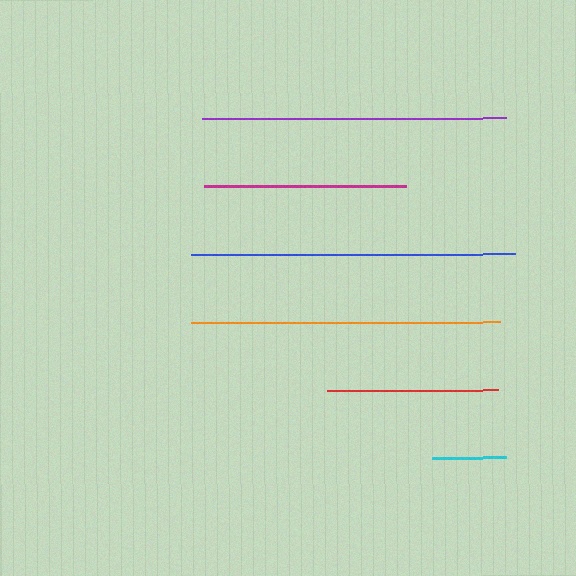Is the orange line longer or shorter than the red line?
The orange line is longer than the red line.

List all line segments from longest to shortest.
From longest to shortest: blue, orange, purple, magenta, red, cyan.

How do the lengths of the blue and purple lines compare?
The blue and purple lines are approximately the same length.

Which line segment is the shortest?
The cyan line is the shortest at approximately 74 pixels.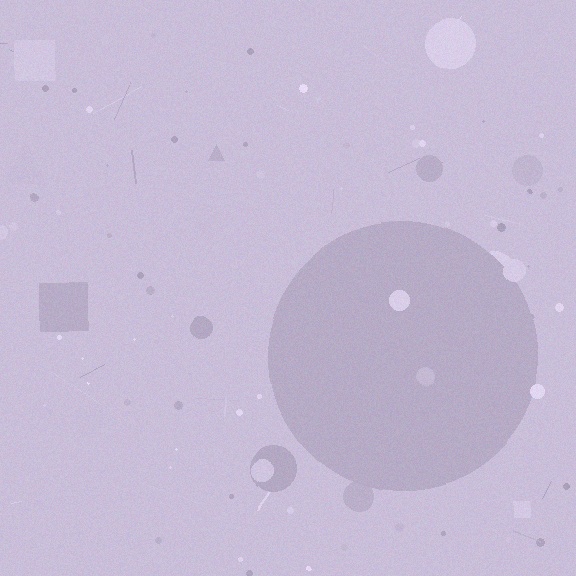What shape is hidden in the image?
A circle is hidden in the image.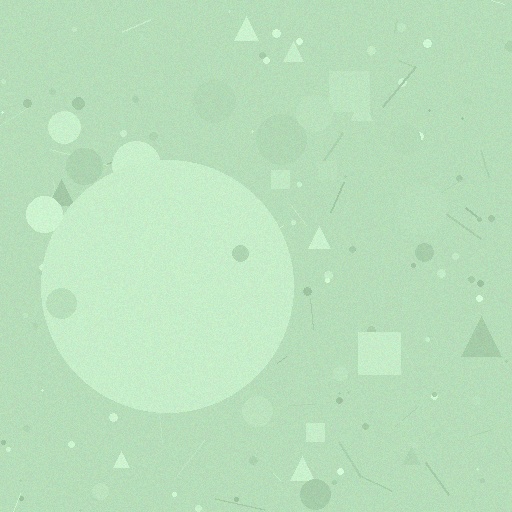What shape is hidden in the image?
A circle is hidden in the image.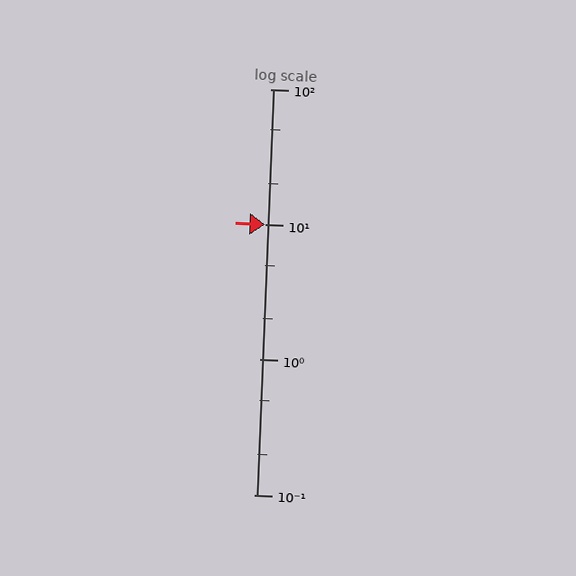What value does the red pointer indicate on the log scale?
The pointer indicates approximately 10.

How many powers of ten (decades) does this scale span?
The scale spans 3 decades, from 0.1 to 100.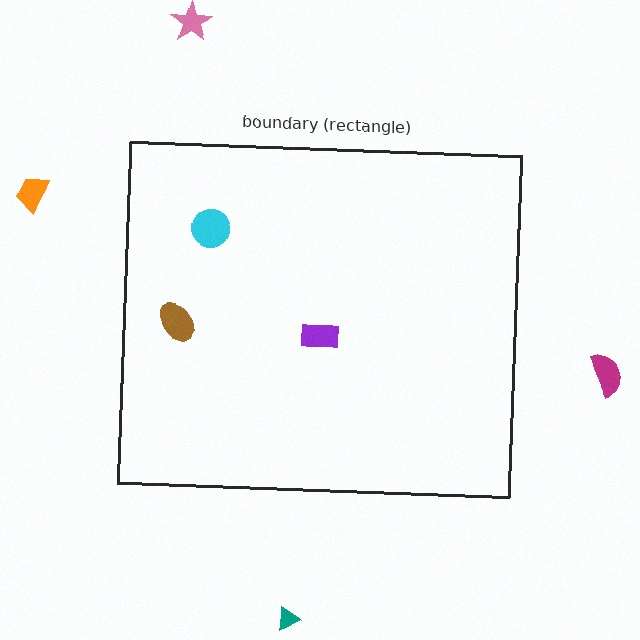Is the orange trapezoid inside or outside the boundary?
Outside.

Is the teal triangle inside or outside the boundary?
Outside.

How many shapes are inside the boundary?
3 inside, 4 outside.